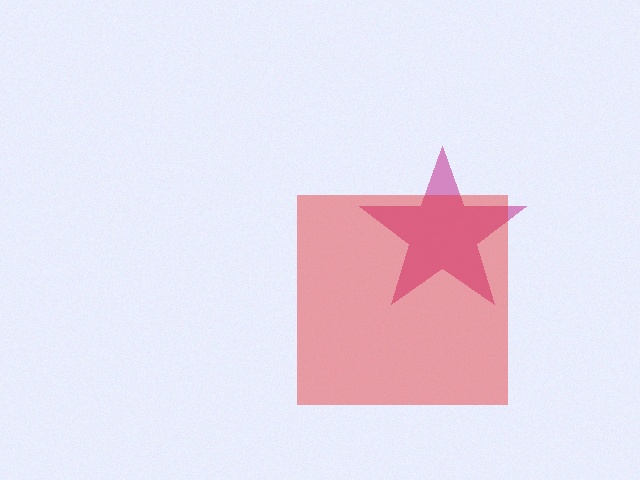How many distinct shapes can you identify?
There are 2 distinct shapes: a magenta star, a red square.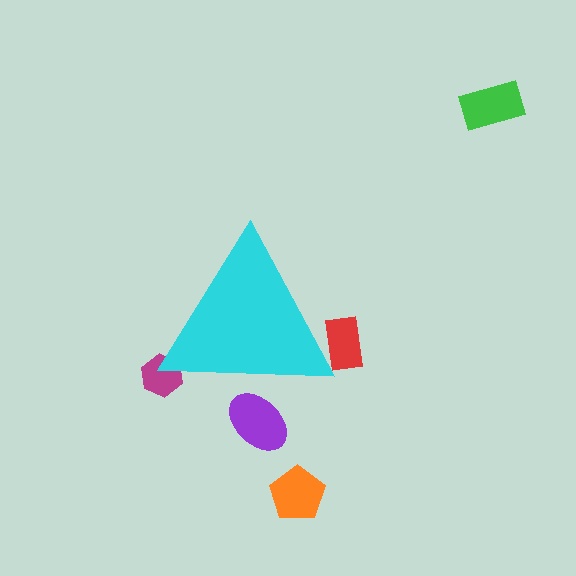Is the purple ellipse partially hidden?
Yes, the purple ellipse is partially hidden behind the cyan triangle.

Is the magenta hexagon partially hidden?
Yes, the magenta hexagon is partially hidden behind the cyan triangle.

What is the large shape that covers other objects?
A cyan triangle.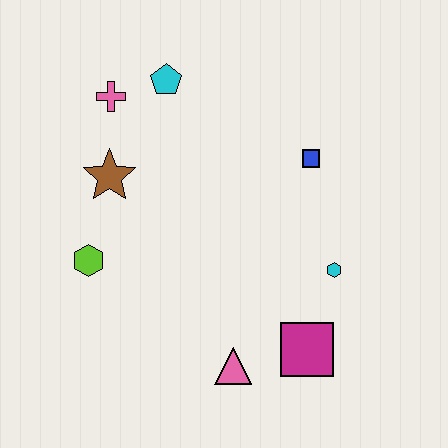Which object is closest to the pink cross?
The cyan pentagon is closest to the pink cross.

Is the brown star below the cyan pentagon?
Yes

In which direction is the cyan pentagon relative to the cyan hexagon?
The cyan pentagon is above the cyan hexagon.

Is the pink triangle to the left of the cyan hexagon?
Yes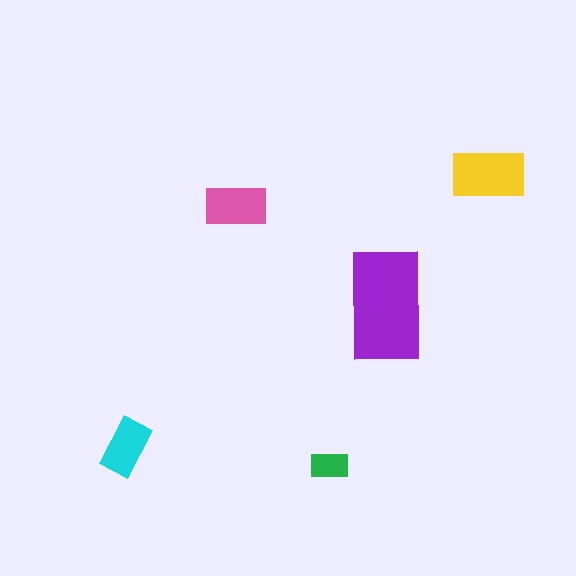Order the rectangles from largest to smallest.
the purple one, the yellow one, the pink one, the cyan one, the green one.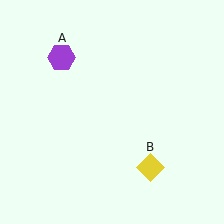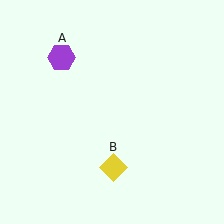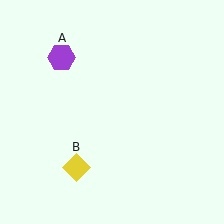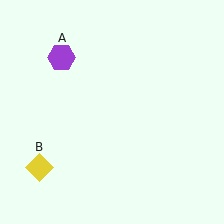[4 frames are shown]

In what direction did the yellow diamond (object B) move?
The yellow diamond (object B) moved left.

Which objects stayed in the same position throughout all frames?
Purple hexagon (object A) remained stationary.